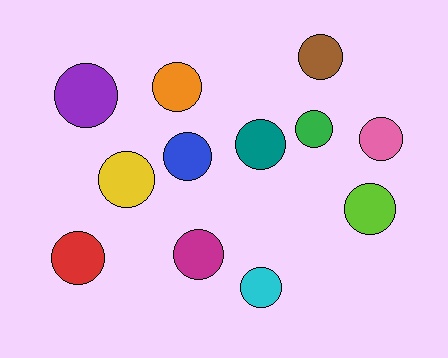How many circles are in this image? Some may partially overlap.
There are 12 circles.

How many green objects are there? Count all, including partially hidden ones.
There is 1 green object.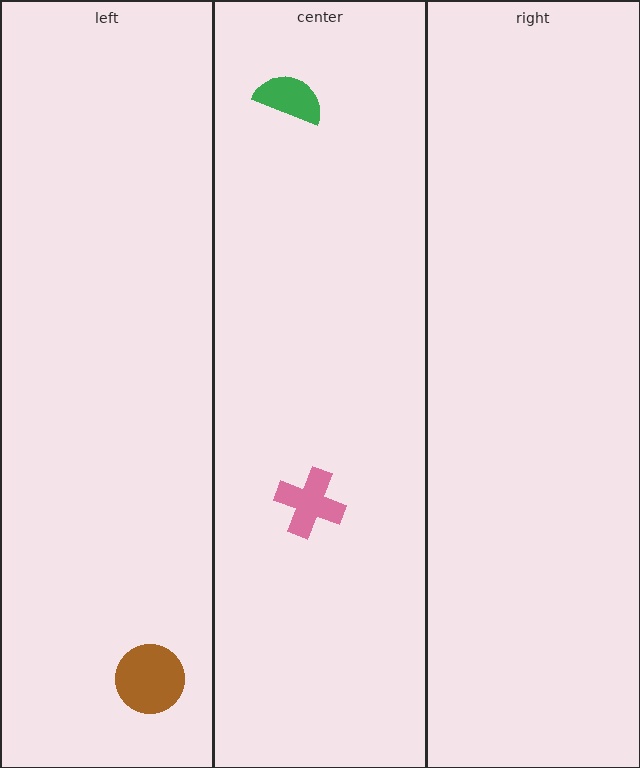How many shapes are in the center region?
2.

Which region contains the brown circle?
The left region.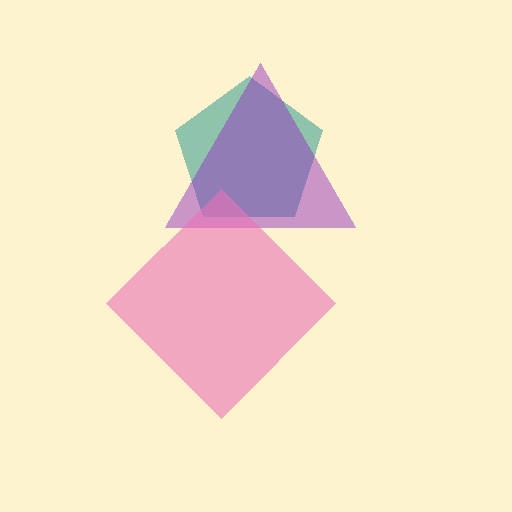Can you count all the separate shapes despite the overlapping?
Yes, there are 3 separate shapes.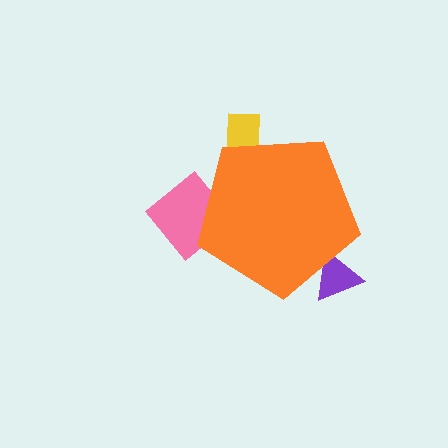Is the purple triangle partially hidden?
Yes, the purple triangle is partially hidden behind the orange pentagon.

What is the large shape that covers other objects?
An orange pentagon.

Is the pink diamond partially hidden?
Yes, the pink diamond is partially hidden behind the orange pentagon.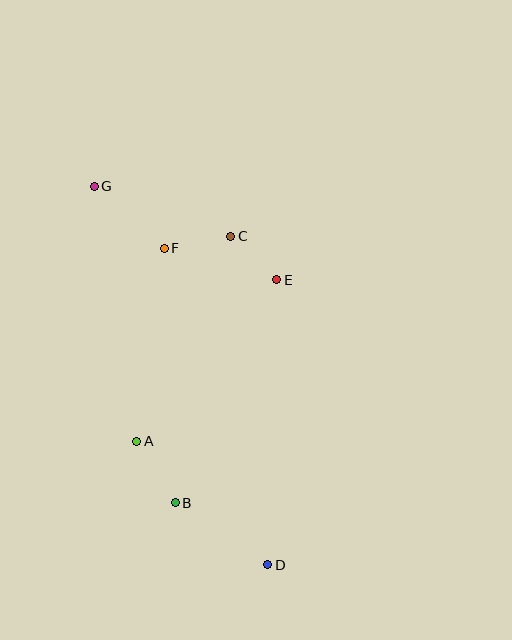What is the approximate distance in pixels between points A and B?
The distance between A and B is approximately 72 pixels.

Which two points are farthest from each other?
Points D and G are farthest from each other.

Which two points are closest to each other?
Points C and E are closest to each other.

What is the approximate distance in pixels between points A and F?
The distance between A and F is approximately 195 pixels.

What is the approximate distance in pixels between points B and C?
The distance between B and C is approximately 272 pixels.